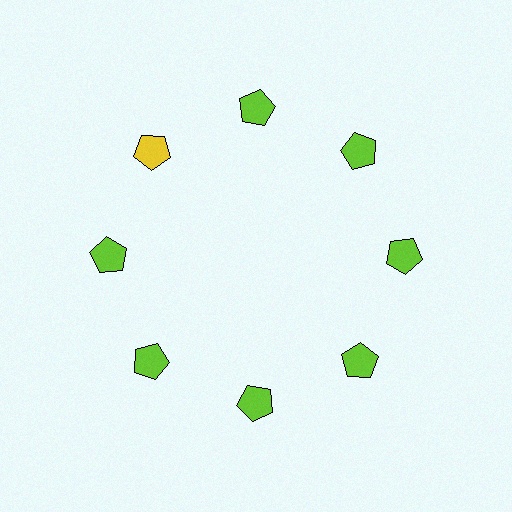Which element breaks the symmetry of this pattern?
The yellow pentagon at roughly the 10 o'clock position breaks the symmetry. All other shapes are lime pentagons.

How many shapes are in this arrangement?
There are 8 shapes arranged in a ring pattern.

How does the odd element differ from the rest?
It has a different color: yellow instead of lime.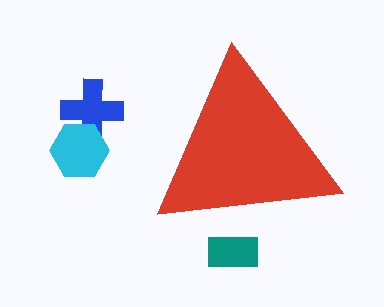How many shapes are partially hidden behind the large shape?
1 shape is partially hidden.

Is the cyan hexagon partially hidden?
No, the cyan hexagon is fully visible.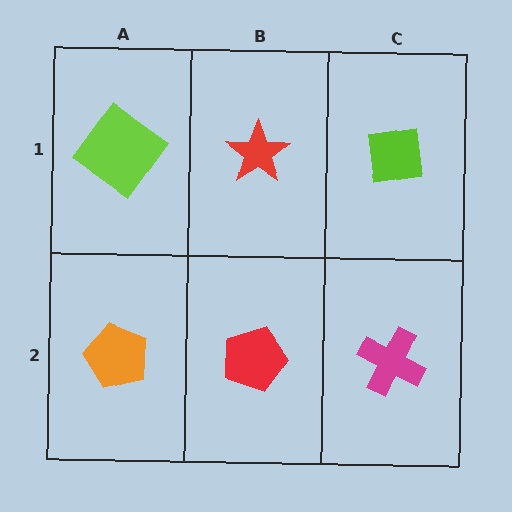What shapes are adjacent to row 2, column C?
A lime square (row 1, column C), a red pentagon (row 2, column B).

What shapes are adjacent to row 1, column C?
A magenta cross (row 2, column C), a red star (row 1, column B).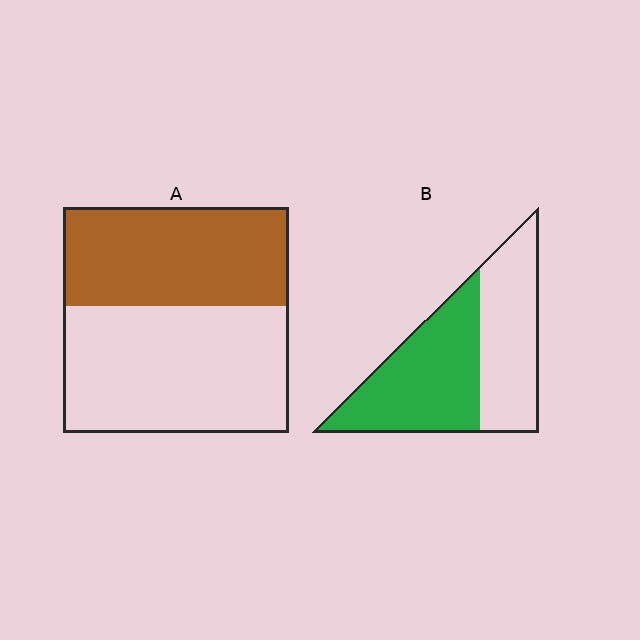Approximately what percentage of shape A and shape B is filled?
A is approximately 45% and B is approximately 55%.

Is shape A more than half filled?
No.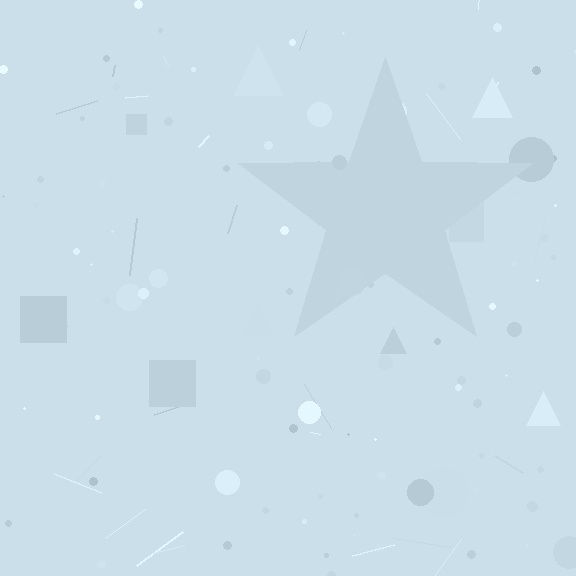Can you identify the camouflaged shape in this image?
The camouflaged shape is a star.